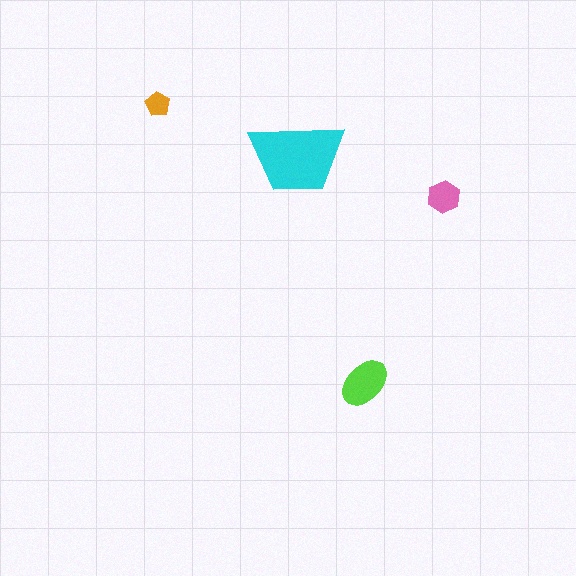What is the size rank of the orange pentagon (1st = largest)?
4th.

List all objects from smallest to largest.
The orange pentagon, the pink hexagon, the lime ellipse, the cyan trapezoid.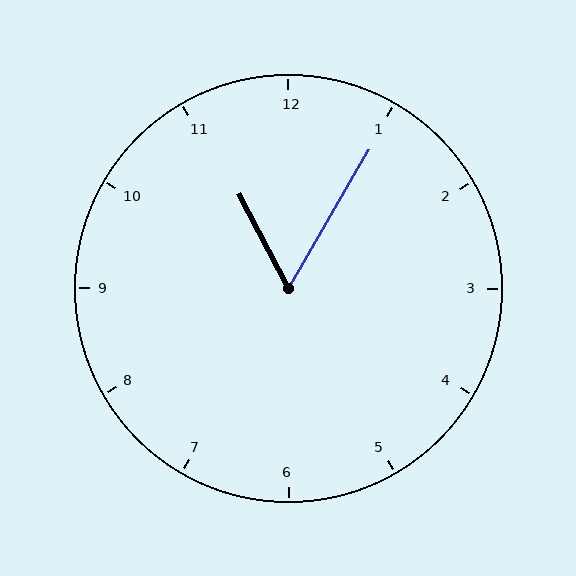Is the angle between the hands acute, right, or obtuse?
It is acute.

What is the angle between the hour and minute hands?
Approximately 58 degrees.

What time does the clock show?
11:05.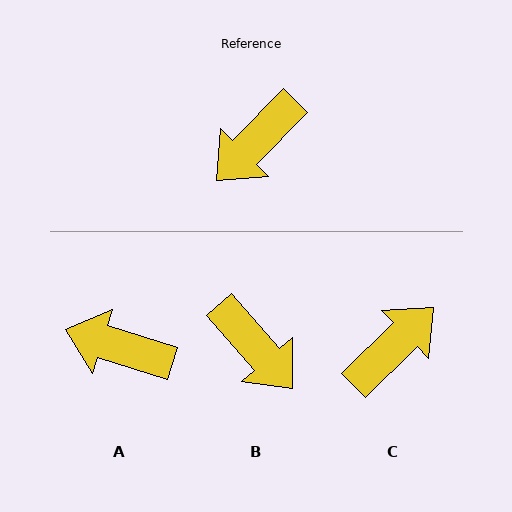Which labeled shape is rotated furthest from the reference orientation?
C, about 179 degrees away.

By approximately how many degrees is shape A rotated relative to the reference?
Approximately 63 degrees clockwise.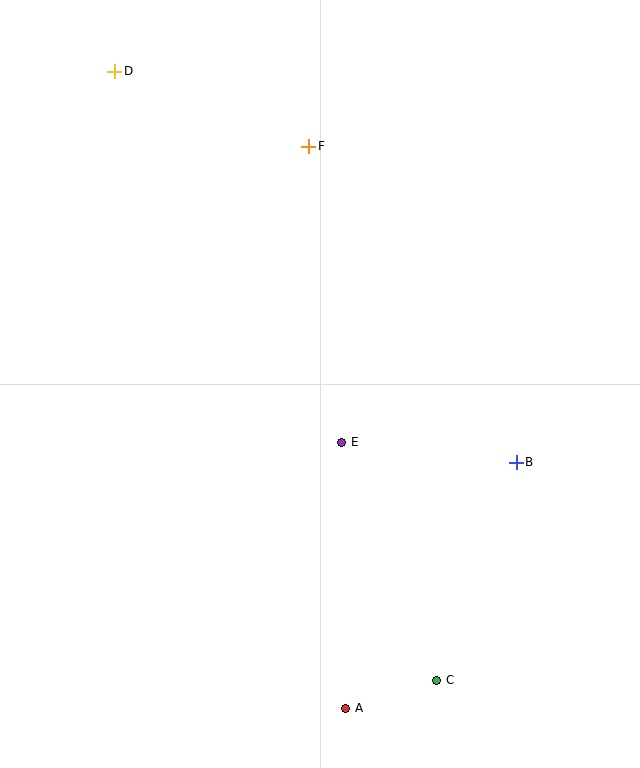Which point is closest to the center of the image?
Point E at (342, 442) is closest to the center.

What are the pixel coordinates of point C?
Point C is at (437, 680).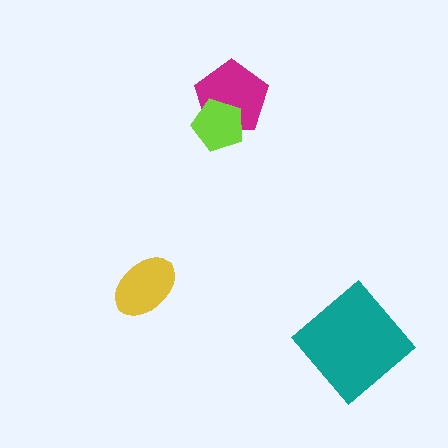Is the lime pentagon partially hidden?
No, no other shape covers it.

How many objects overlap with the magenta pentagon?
1 object overlaps with the magenta pentagon.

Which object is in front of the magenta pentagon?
The lime pentagon is in front of the magenta pentagon.